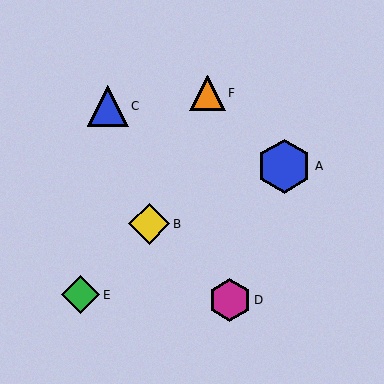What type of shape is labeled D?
Shape D is a magenta hexagon.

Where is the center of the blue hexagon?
The center of the blue hexagon is at (284, 166).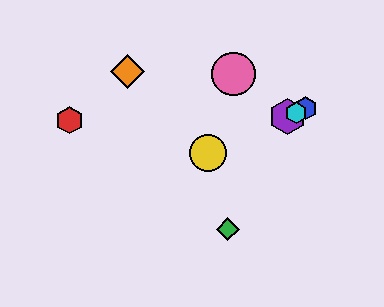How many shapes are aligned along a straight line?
4 shapes (the blue hexagon, the yellow circle, the purple hexagon, the cyan hexagon) are aligned along a straight line.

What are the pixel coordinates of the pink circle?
The pink circle is at (233, 74).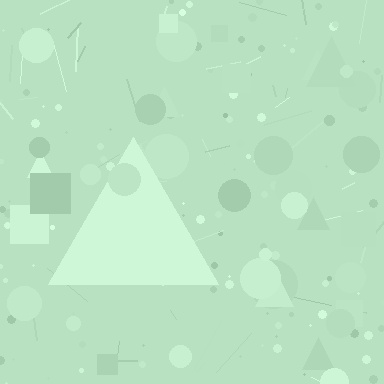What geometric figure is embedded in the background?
A triangle is embedded in the background.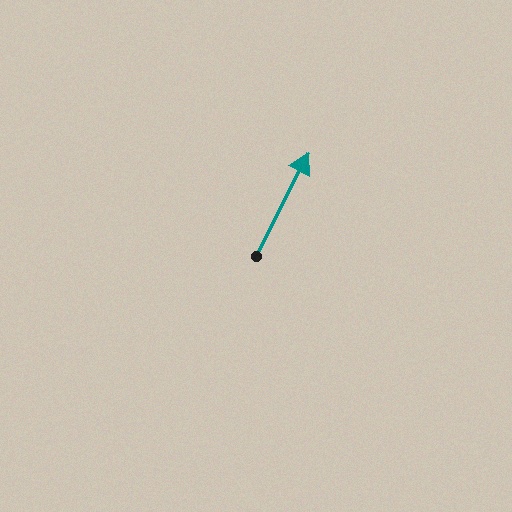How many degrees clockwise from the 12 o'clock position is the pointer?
Approximately 27 degrees.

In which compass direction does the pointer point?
Northeast.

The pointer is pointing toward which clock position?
Roughly 1 o'clock.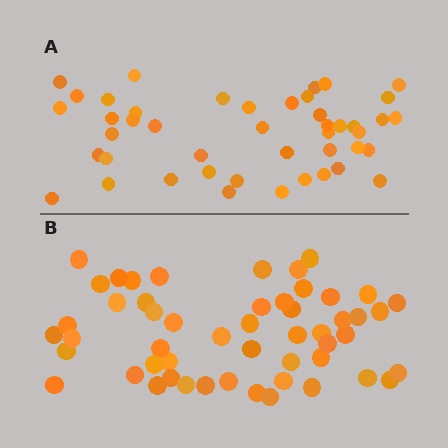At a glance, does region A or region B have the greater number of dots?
Region B (the bottom region) has more dots.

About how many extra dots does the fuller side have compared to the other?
Region B has roughly 8 or so more dots than region A.